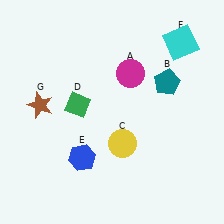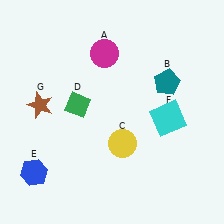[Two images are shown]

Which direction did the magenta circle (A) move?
The magenta circle (A) moved left.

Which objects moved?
The objects that moved are: the magenta circle (A), the blue hexagon (E), the cyan square (F).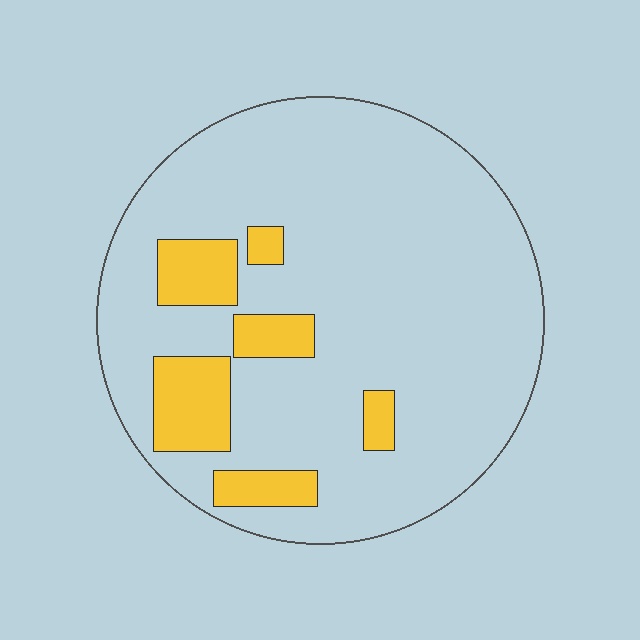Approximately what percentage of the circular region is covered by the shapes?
Approximately 15%.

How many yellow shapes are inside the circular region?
6.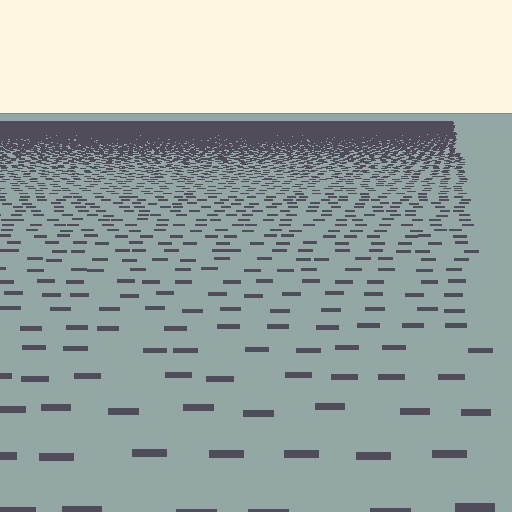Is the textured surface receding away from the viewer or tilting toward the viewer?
The surface is receding away from the viewer. Texture elements get smaller and denser toward the top.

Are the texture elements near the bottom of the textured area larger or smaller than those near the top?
Larger. Near the bottom, elements are closer to the viewer and appear at a bigger on-screen size.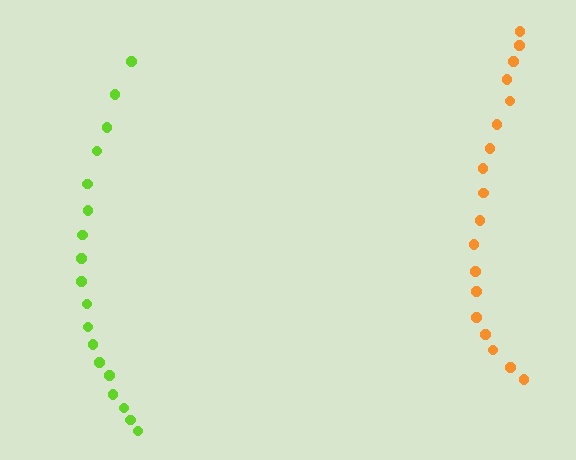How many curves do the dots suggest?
There are 2 distinct paths.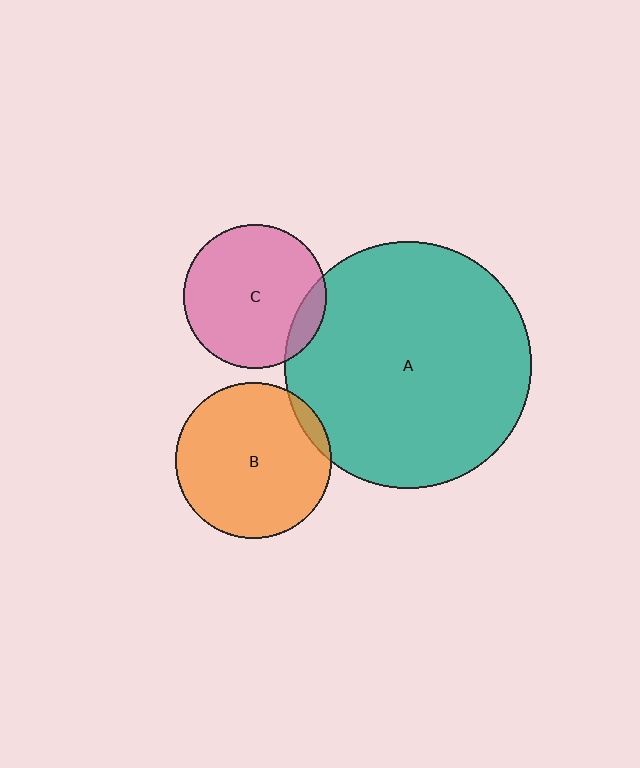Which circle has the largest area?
Circle A (teal).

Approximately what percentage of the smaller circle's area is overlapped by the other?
Approximately 5%.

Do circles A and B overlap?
Yes.